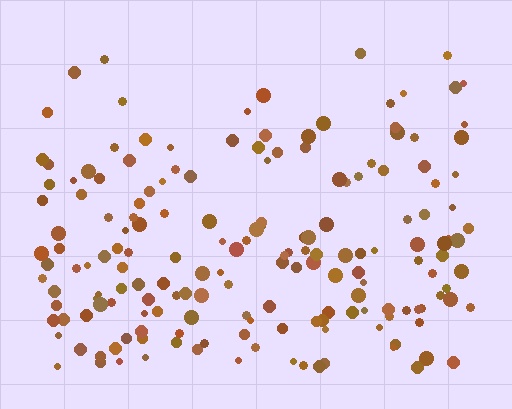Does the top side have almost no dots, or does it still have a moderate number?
Still a moderate number, just noticeably fewer than the bottom.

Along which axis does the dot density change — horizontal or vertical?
Vertical.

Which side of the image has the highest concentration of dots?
The bottom.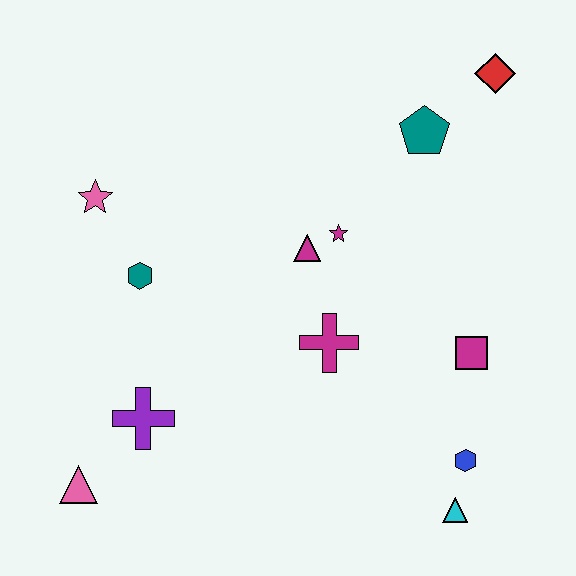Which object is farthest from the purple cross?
The red diamond is farthest from the purple cross.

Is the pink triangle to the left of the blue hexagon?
Yes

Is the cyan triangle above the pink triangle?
No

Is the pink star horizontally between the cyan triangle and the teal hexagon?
No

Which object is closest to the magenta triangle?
The magenta star is closest to the magenta triangle.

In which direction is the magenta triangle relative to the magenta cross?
The magenta triangle is above the magenta cross.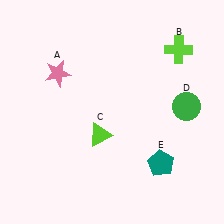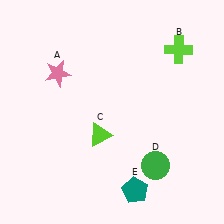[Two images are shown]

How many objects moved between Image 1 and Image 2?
2 objects moved between the two images.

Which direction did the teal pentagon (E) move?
The teal pentagon (E) moved down.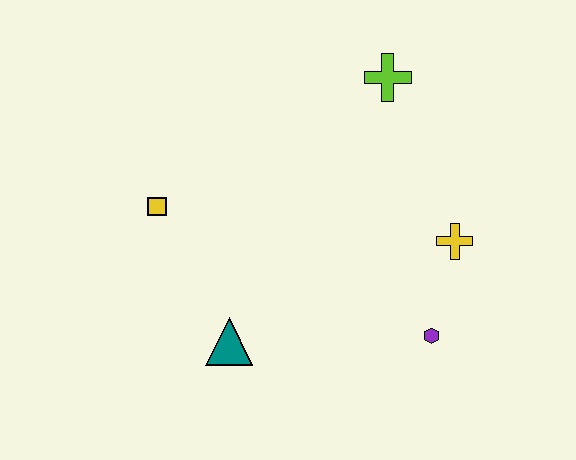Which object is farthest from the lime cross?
The teal triangle is farthest from the lime cross.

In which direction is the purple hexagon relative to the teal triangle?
The purple hexagon is to the right of the teal triangle.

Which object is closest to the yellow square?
The teal triangle is closest to the yellow square.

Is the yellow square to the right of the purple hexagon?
No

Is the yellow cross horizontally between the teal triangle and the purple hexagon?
No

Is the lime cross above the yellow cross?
Yes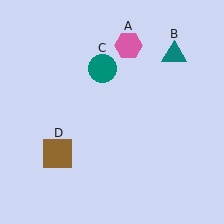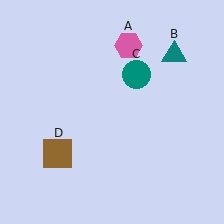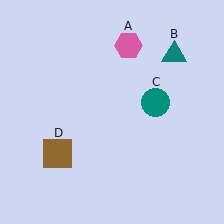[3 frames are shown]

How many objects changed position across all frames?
1 object changed position: teal circle (object C).